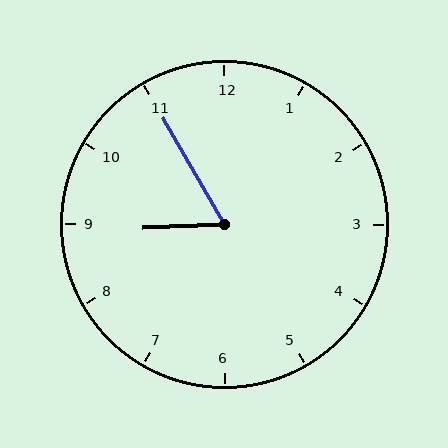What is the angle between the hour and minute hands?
Approximately 62 degrees.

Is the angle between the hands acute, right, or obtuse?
It is acute.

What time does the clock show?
8:55.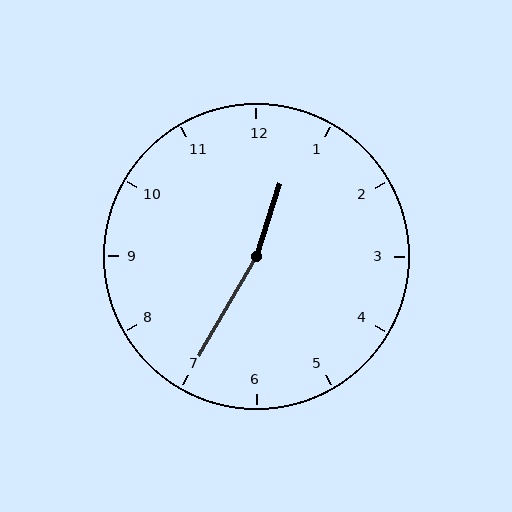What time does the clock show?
12:35.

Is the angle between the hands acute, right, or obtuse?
It is obtuse.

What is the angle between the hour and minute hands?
Approximately 168 degrees.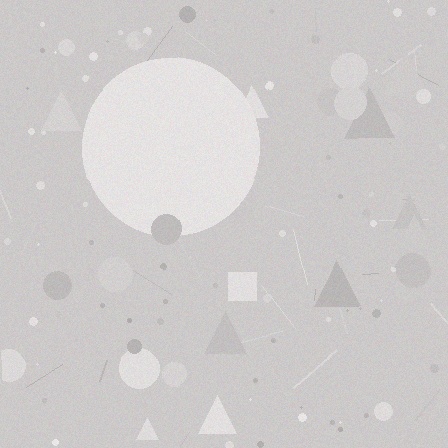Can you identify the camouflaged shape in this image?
The camouflaged shape is a circle.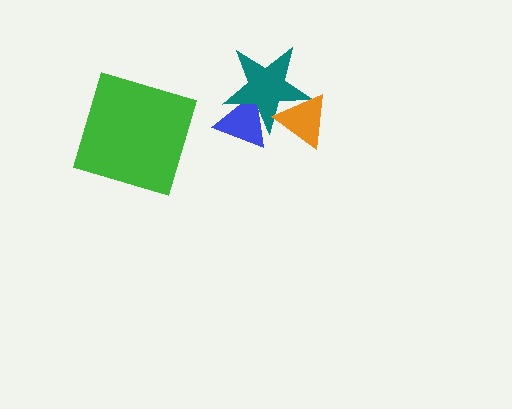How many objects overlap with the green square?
0 objects overlap with the green square.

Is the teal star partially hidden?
Yes, it is partially covered by another shape.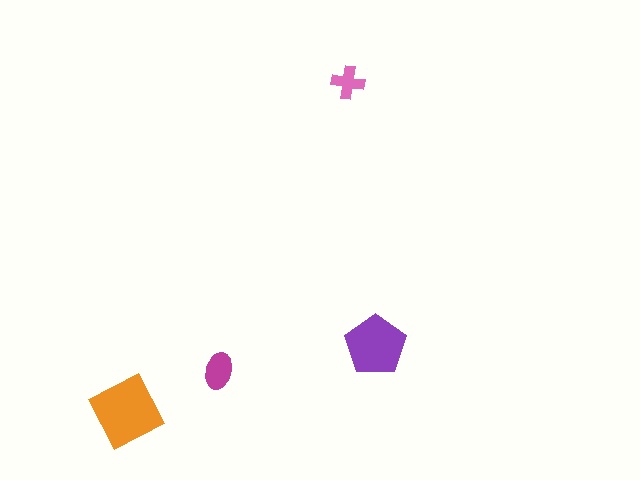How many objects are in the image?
There are 4 objects in the image.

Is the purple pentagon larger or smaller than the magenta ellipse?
Larger.